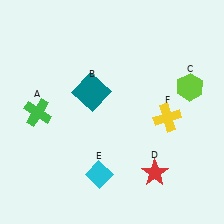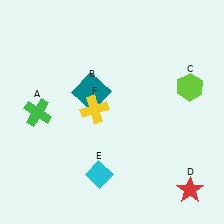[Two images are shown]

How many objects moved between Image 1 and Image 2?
2 objects moved between the two images.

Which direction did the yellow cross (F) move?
The yellow cross (F) moved left.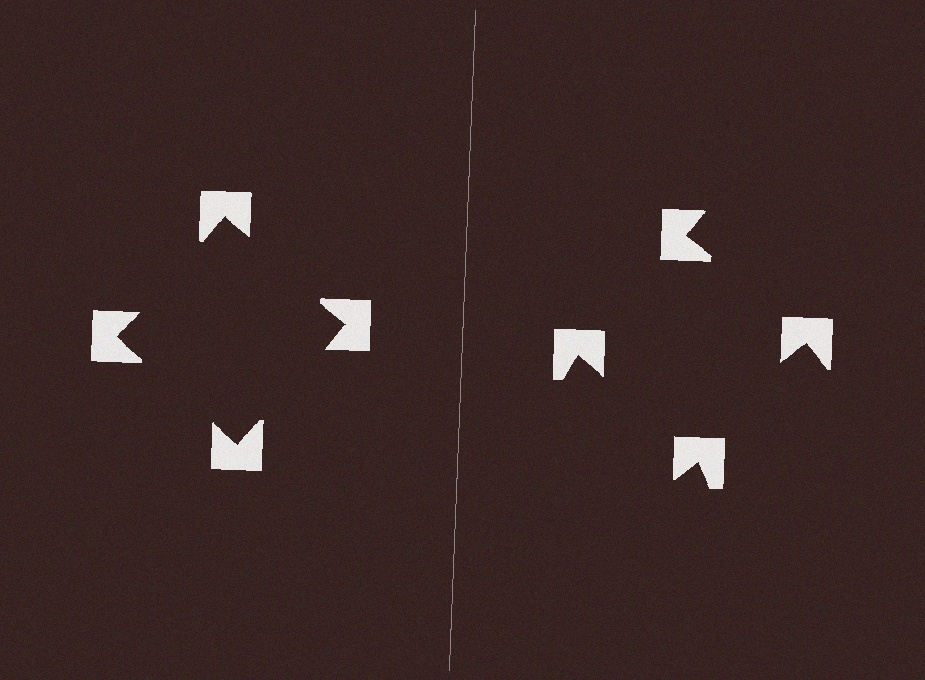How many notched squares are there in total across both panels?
8 — 4 on each side.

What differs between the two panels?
The notched squares are positioned identically on both sides; only the wedge orientations differ. On the left they align to a square; on the right they are misaligned.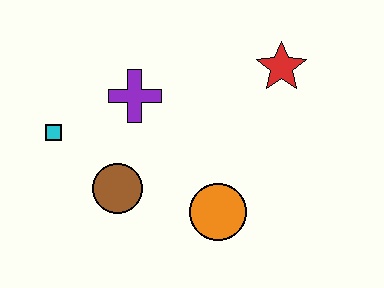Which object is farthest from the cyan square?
The red star is farthest from the cyan square.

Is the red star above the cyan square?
Yes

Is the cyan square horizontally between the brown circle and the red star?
No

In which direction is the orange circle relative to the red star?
The orange circle is below the red star.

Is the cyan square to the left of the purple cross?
Yes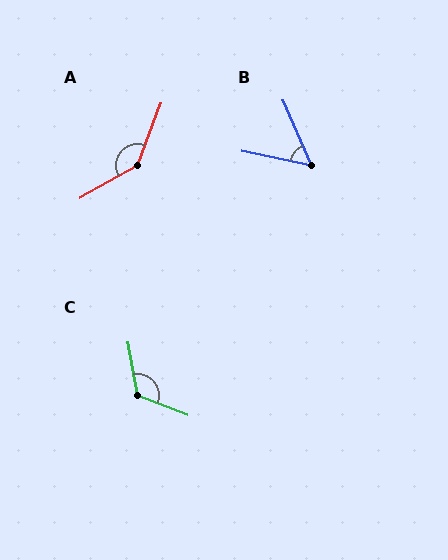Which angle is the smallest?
B, at approximately 54 degrees.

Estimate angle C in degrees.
Approximately 121 degrees.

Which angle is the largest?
A, at approximately 140 degrees.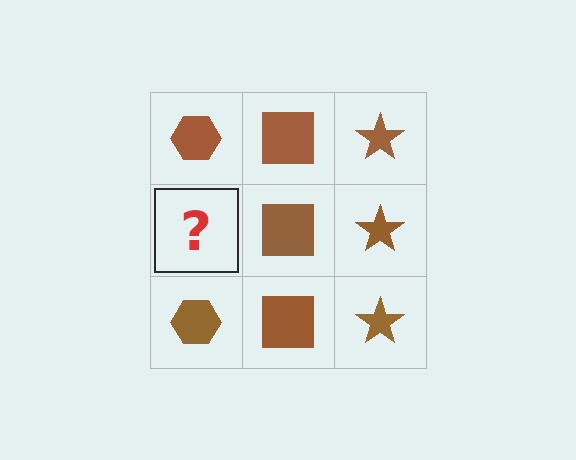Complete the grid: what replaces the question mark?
The question mark should be replaced with a brown hexagon.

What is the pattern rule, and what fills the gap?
The rule is that each column has a consistent shape. The gap should be filled with a brown hexagon.